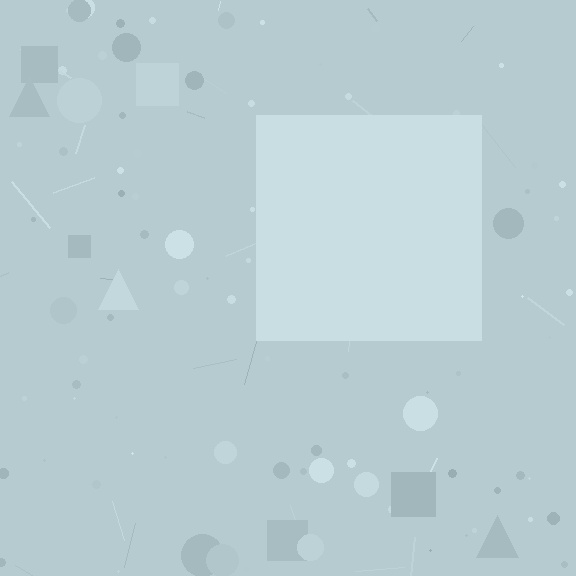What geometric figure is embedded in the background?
A square is embedded in the background.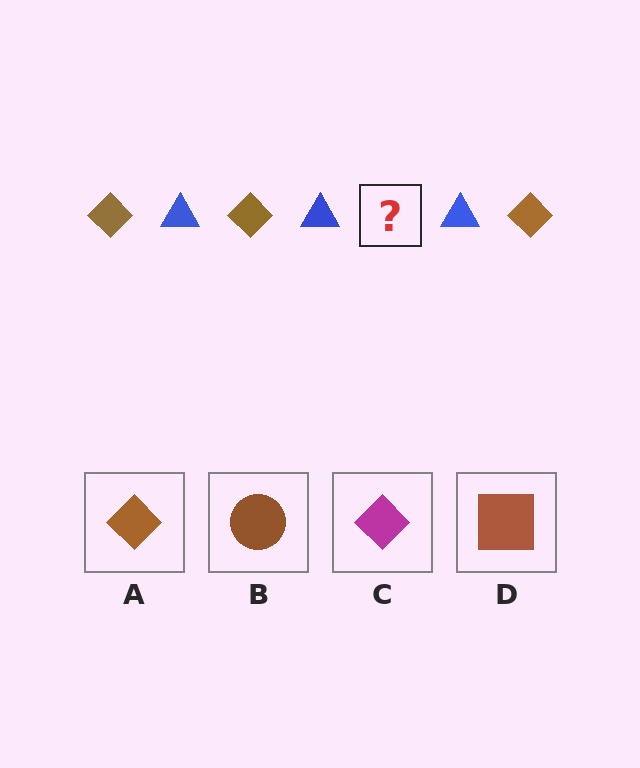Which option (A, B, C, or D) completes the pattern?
A.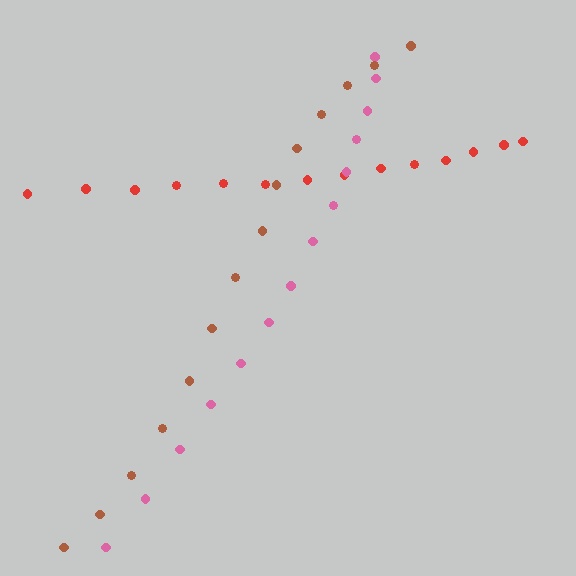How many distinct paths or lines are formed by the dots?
There are 3 distinct paths.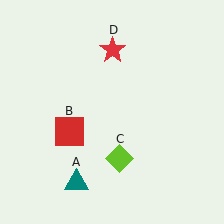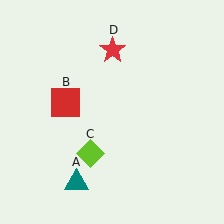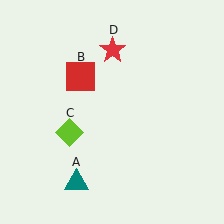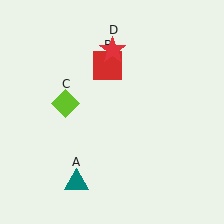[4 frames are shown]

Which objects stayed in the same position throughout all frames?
Teal triangle (object A) and red star (object D) remained stationary.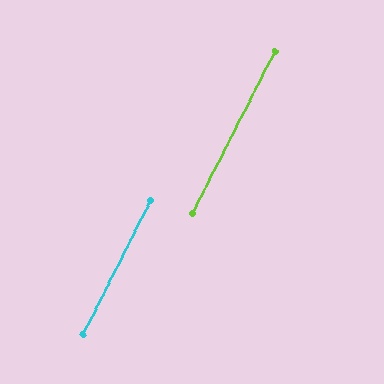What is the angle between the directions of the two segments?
Approximately 0 degrees.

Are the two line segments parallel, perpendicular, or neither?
Parallel — their directions differ by only 0.1°.